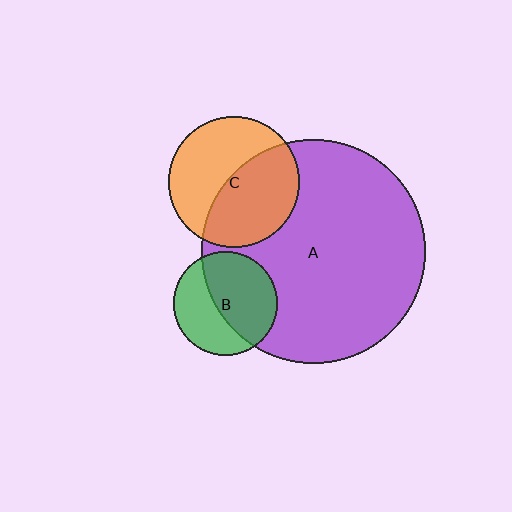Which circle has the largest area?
Circle A (purple).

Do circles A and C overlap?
Yes.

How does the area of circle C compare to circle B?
Approximately 1.6 times.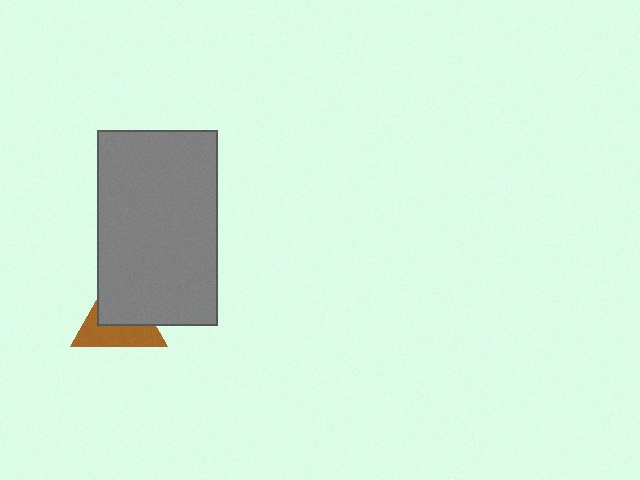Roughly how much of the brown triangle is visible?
About half of it is visible (roughly 49%).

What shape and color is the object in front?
The object in front is a gray rectangle.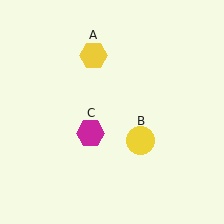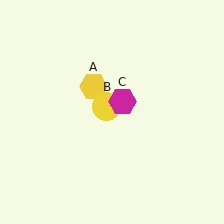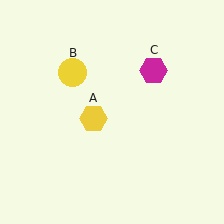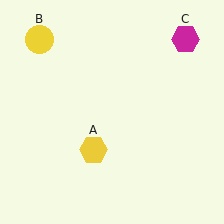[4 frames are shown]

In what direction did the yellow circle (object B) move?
The yellow circle (object B) moved up and to the left.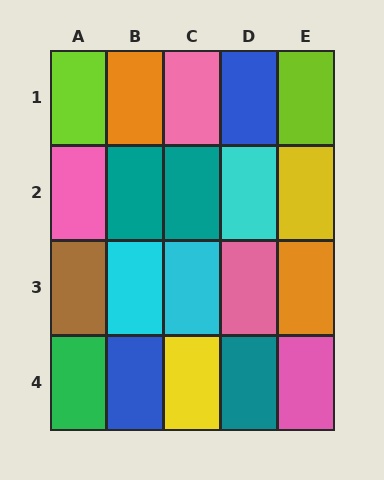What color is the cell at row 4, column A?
Green.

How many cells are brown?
1 cell is brown.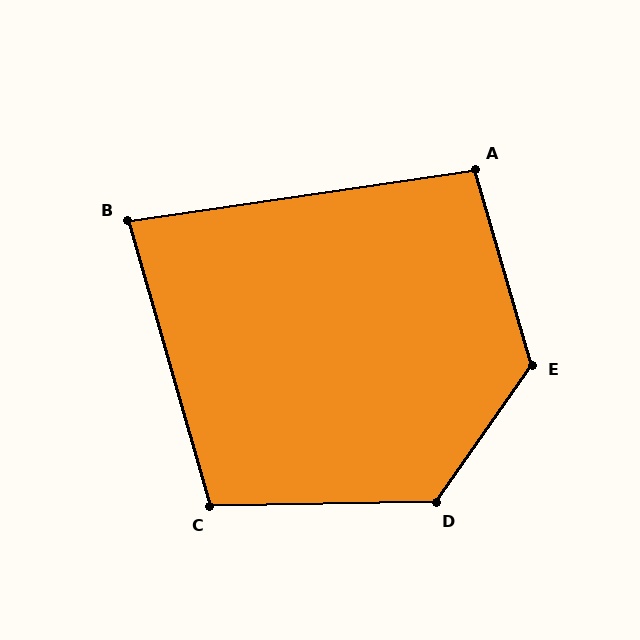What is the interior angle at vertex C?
Approximately 105 degrees (obtuse).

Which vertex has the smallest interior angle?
B, at approximately 82 degrees.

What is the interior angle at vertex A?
Approximately 98 degrees (obtuse).